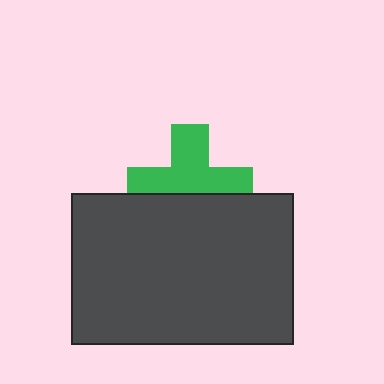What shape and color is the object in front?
The object in front is a dark gray rectangle.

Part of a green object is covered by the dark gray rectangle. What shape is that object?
It is a cross.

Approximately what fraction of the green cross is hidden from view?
Roughly 39% of the green cross is hidden behind the dark gray rectangle.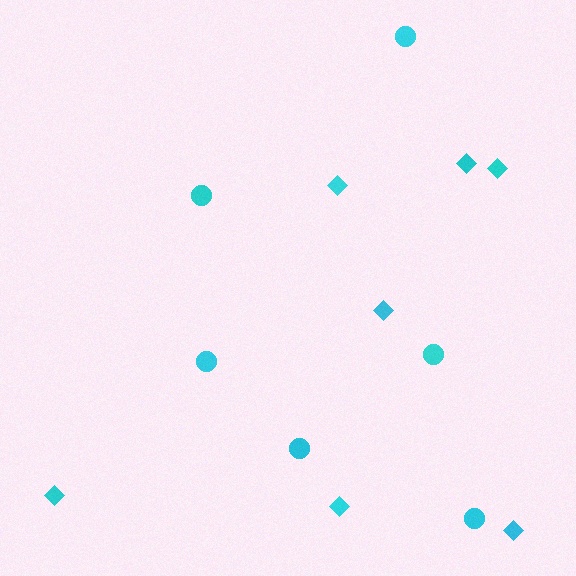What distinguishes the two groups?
There are 2 groups: one group of circles (6) and one group of diamonds (7).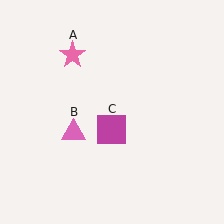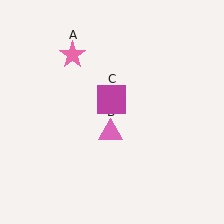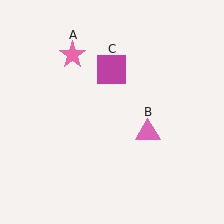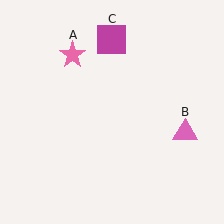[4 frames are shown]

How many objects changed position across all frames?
2 objects changed position: pink triangle (object B), magenta square (object C).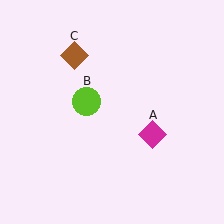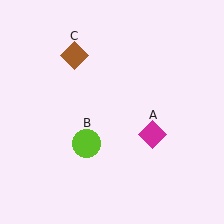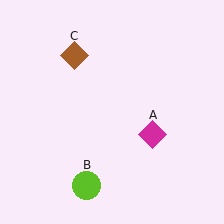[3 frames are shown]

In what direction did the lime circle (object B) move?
The lime circle (object B) moved down.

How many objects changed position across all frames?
1 object changed position: lime circle (object B).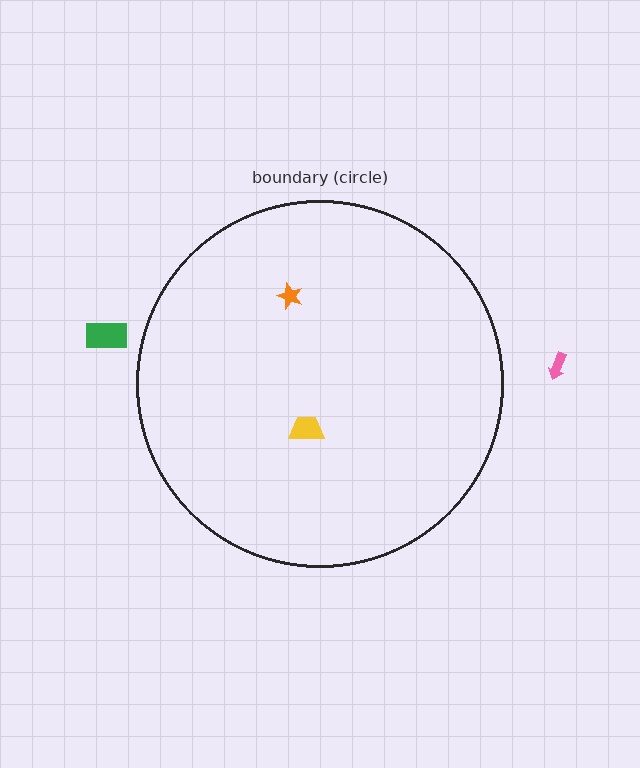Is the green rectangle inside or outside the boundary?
Outside.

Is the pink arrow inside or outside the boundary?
Outside.